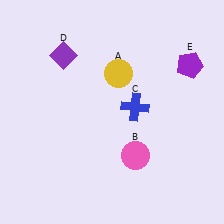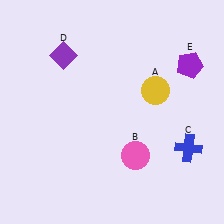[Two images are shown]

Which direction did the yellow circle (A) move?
The yellow circle (A) moved right.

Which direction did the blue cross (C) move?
The blue cross (C) moved right.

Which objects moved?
The objects that moved are: the yellow circle (A), the blue cross (C).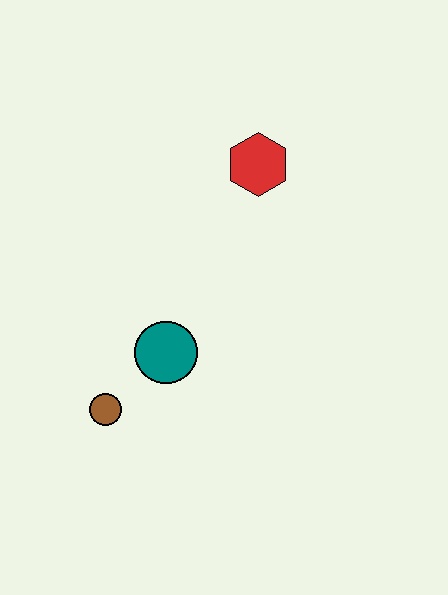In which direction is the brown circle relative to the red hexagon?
The brown circle is below the red hexagon.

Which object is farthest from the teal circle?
The red hexagon is farthest from the teal circle.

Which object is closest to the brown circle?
The teal circle is closest to the brown circle.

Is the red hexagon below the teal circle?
No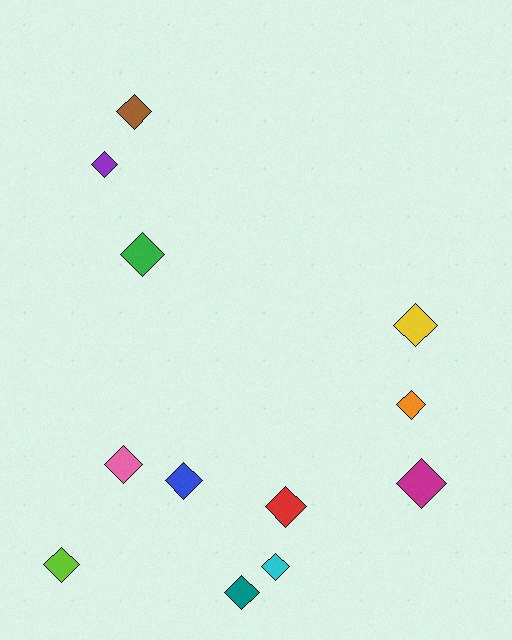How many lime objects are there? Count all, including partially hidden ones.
There is 1 lime object.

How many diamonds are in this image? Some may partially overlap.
There are 12 diamonds.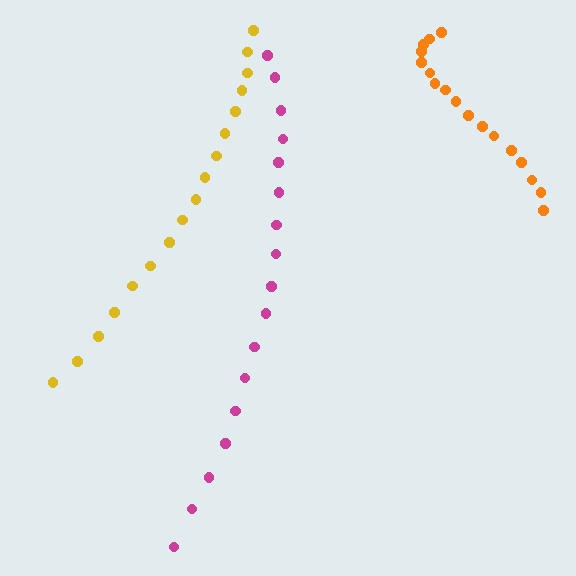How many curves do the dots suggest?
There are 3 distinct paths.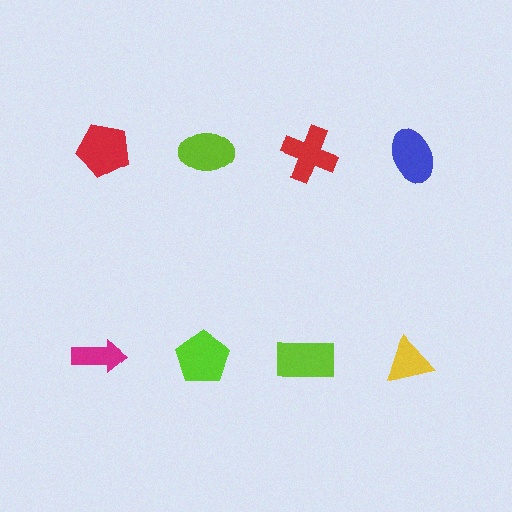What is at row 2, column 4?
A yellow triangle.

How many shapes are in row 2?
4 shapes.